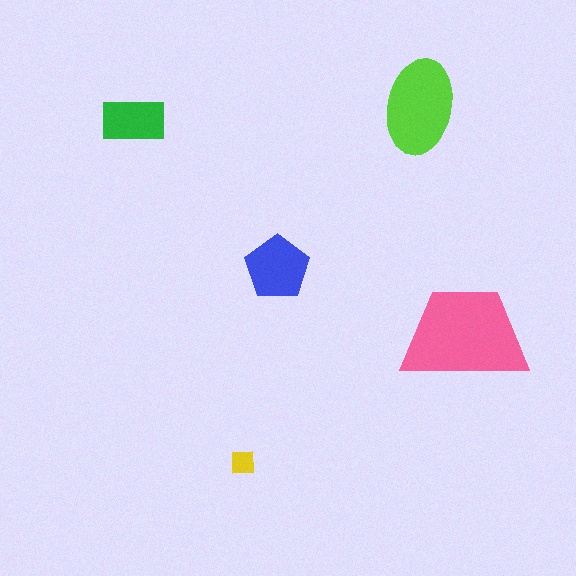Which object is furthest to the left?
The green rectangle is leftmost.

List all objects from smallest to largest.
The yellow square, the green rectangle, the blue pentagon, the lime ellipse, the pink trapezoid.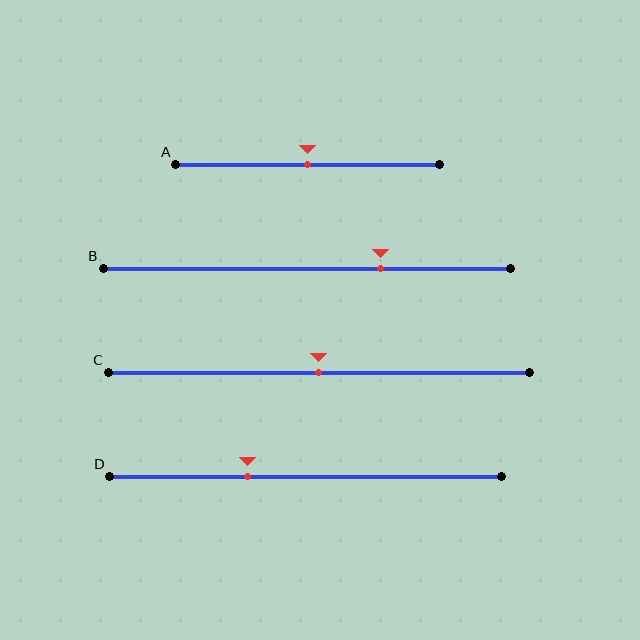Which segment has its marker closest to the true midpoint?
Segment A has its marker closest to the true midpoint.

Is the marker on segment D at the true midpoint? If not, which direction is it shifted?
No, the marker on segment D is shifted to the left by about 15% of the segment length.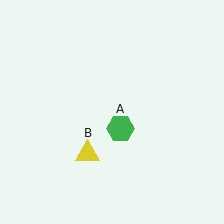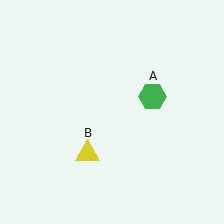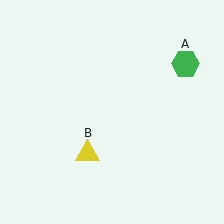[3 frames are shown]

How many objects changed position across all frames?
1 object changed position: green hexagon (object A).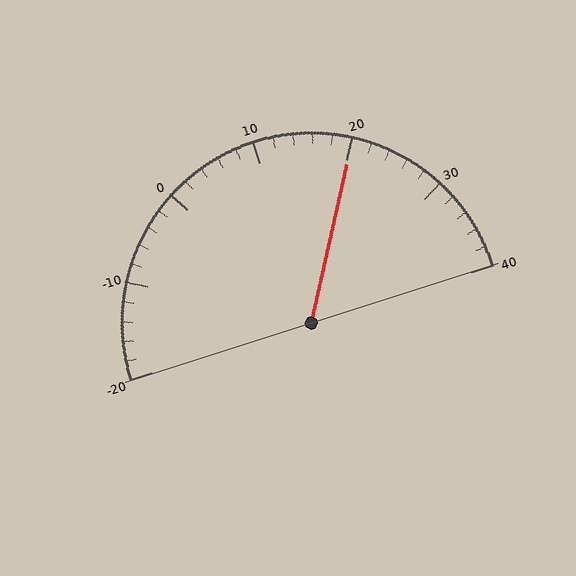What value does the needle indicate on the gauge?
The needle indicates approximately 20.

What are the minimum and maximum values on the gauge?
The gauge ranges from -20 to 40.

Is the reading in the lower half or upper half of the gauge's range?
The reading is in the upper half of the range (-20 to 40).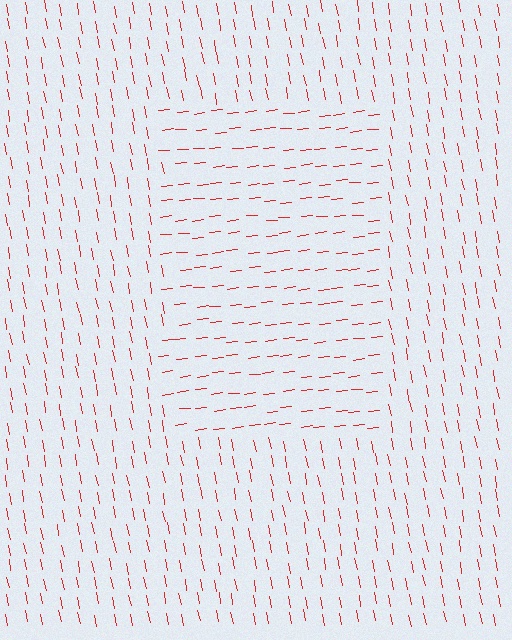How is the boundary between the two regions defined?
The boundary is defined purely by a change in line orientation (approximately 85 degrees difference). All lines are the same color and thickness.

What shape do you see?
I see a rectangle.